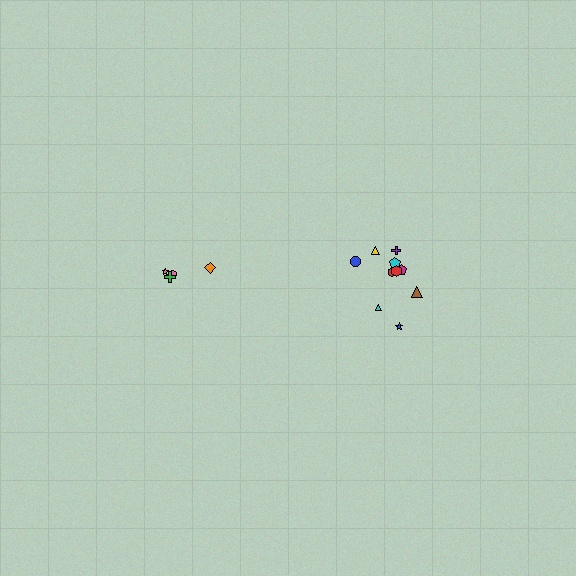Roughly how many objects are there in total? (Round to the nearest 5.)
Roughly 15 objects in total.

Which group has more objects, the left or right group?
The right group.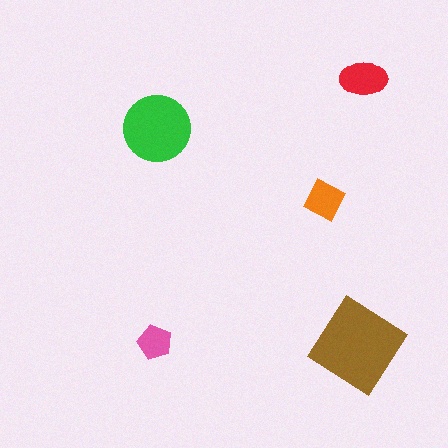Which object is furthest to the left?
The pink pentagon is leftmost.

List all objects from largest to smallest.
The brown diamond, the green circle, the red ellipse, the orange diamond, the pink pentagon.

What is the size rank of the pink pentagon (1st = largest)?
5th.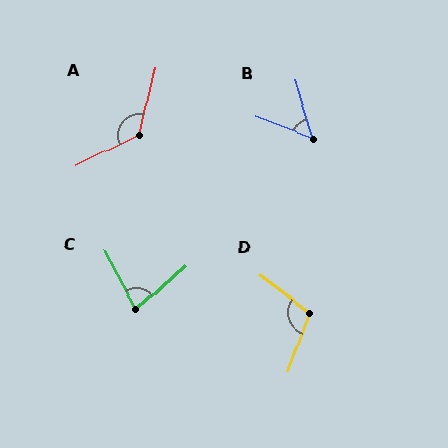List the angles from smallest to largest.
B (52°), C (76°), D (108°), A (130°).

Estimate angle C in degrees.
Approximately 76 degrees.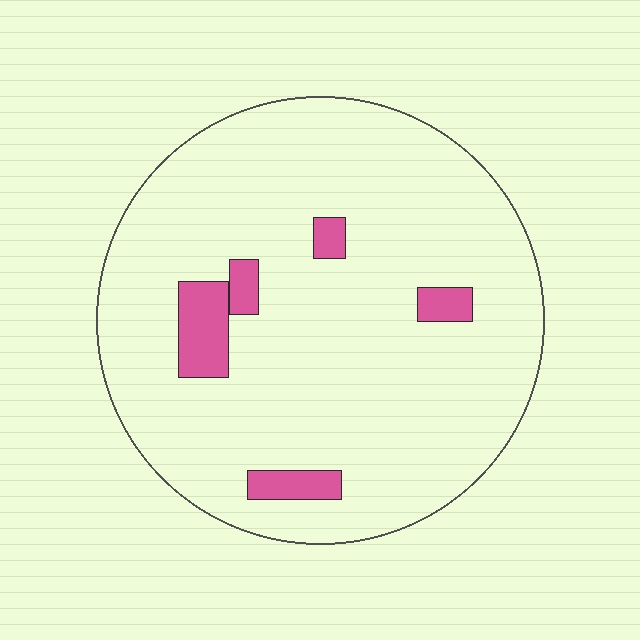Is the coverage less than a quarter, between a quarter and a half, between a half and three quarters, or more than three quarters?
Less than a quarter.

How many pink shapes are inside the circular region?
5.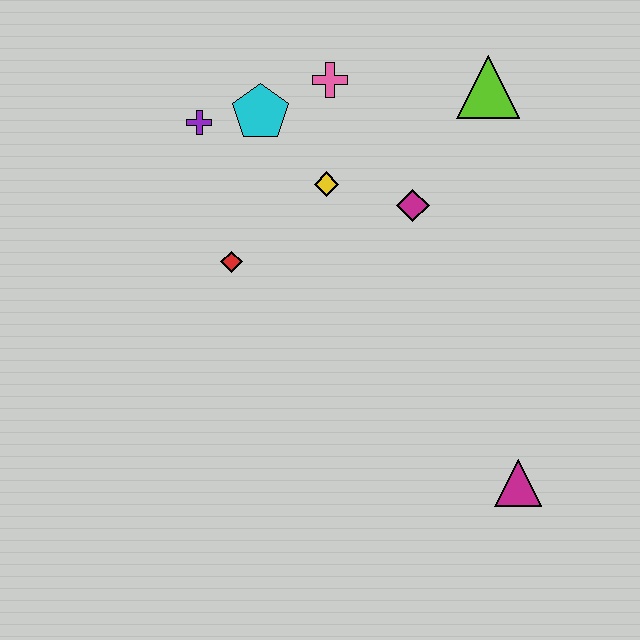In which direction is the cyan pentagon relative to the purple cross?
The cyan pentagon is to the right of the purple cross.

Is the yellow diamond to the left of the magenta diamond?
Yes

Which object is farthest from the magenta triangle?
The purple cross is farthest from the magenta triangle.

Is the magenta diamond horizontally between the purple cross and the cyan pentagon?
No